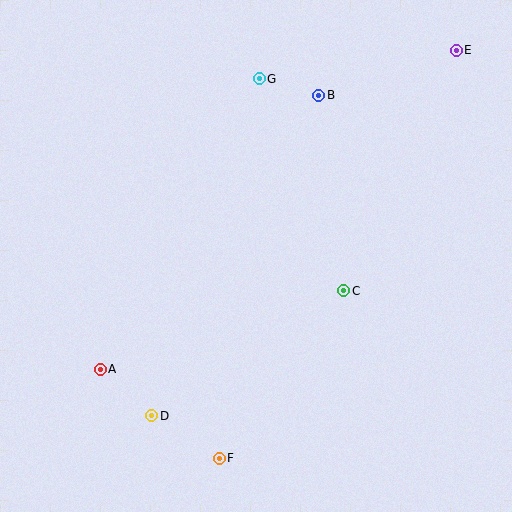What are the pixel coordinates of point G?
Point G is at (259, 79).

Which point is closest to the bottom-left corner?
Point A is closest to the bottom-left corner.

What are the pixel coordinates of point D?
Point D is at (152, 416).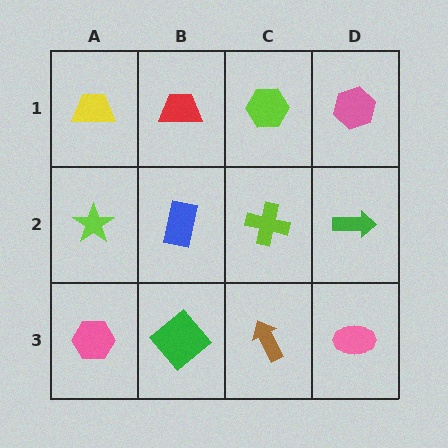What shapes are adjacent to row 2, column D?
A pink hexagon (row 1, column D), a pink ellipse (row 3, column D), a lime cross (row 2, column C).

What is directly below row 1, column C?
A lime cross.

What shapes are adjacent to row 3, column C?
A lime cross (row 2, column C), a green diamond (row 3, column B), a pink ellipse (row 3, column D).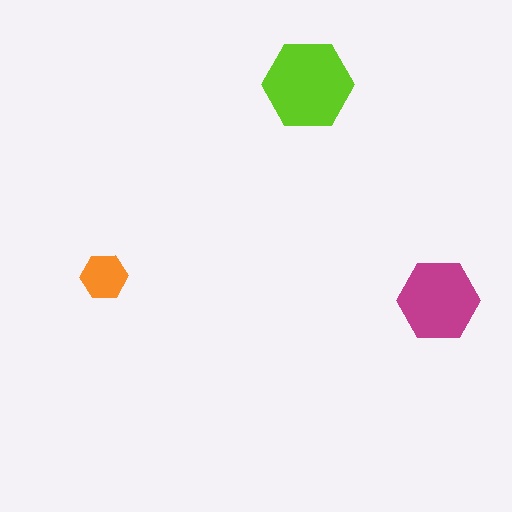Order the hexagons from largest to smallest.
the lime one, the magenta one, the orange one.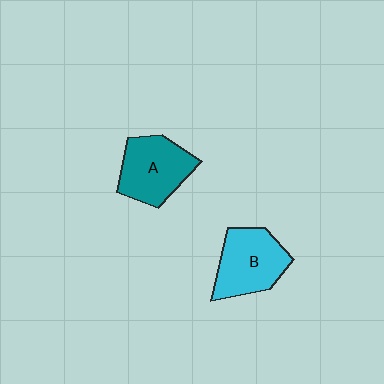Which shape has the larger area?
Shape B (cyan).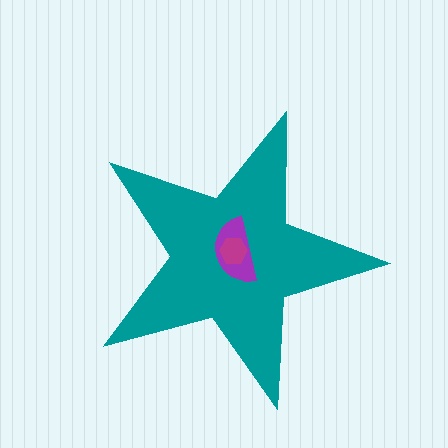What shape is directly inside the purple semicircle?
The magenta hexagon.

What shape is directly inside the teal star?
The purple semicircle.